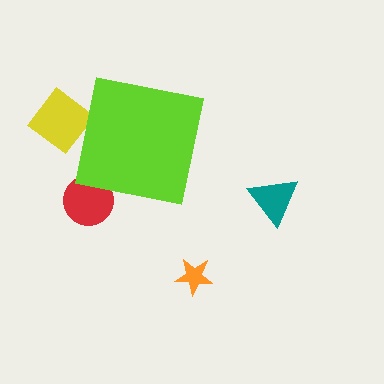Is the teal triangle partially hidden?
No, the teal triangle is fully visible.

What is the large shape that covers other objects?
A lime square.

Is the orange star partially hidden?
No, the orange star is fully visible.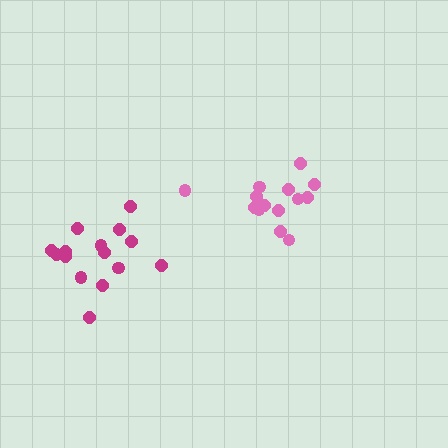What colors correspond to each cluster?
The clusters are colored: pink, magenta.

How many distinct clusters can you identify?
There are 2 distinct clusters.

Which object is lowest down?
The magenta cluster is bottommost.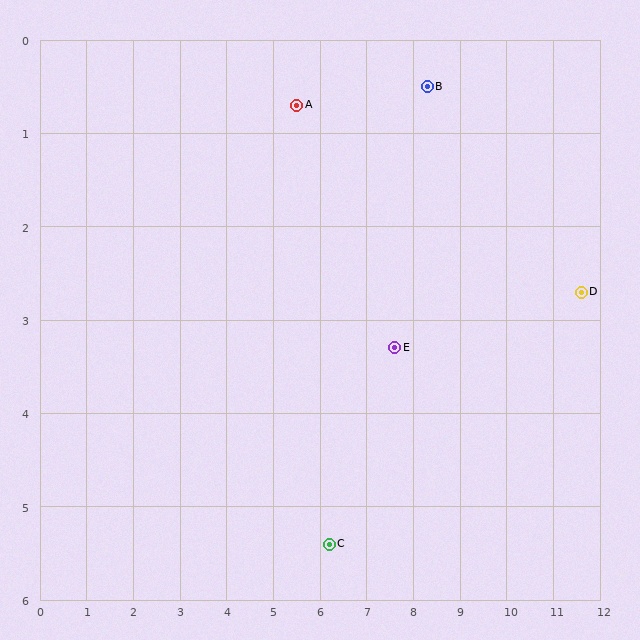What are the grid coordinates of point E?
Point E is at approximately (7.6, 3.3).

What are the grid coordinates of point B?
Point B is at approximately (8.3, 0.5).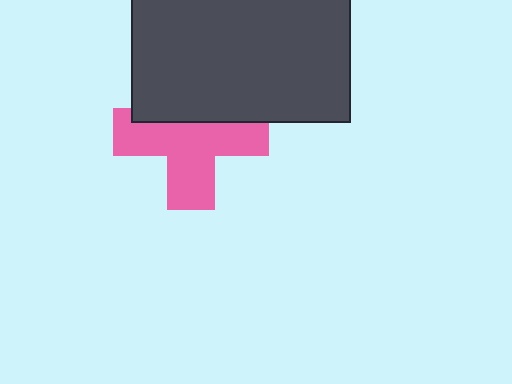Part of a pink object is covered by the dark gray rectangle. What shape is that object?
It is a cross.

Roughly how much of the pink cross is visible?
About half of it is visible (roughly 62%).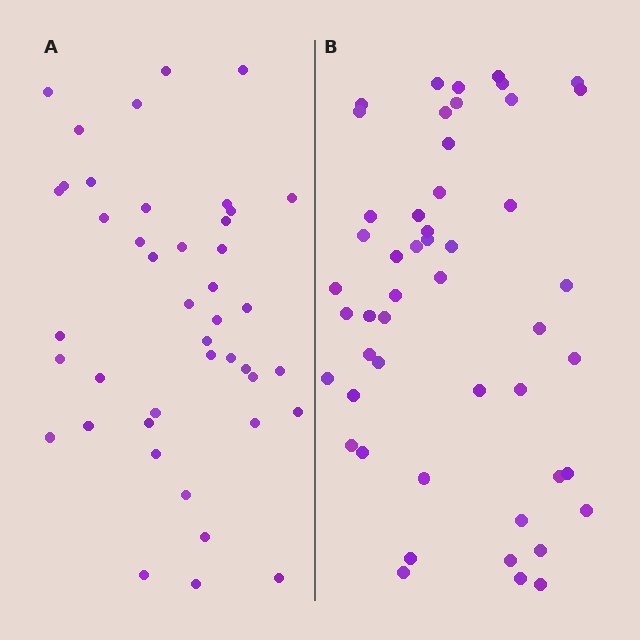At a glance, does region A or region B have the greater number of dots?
Region B (the right region) has more dots.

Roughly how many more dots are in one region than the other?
Region B has roughly 8 or so more dots than region A.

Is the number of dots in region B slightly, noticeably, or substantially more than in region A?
Region B has only slightly more — the two regions are fairly close. The ratio is roughly 1.2 to 1.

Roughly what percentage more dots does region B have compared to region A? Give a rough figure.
About 15% more.